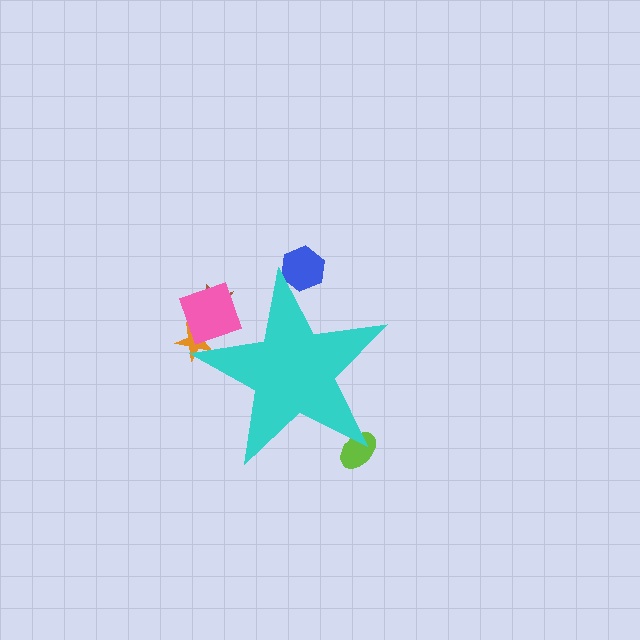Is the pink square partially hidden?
Yes, the pink square is partially hidden behind the cyan star.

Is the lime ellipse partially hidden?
Yes, the lime ellipse is partially hidden behind the cyan star.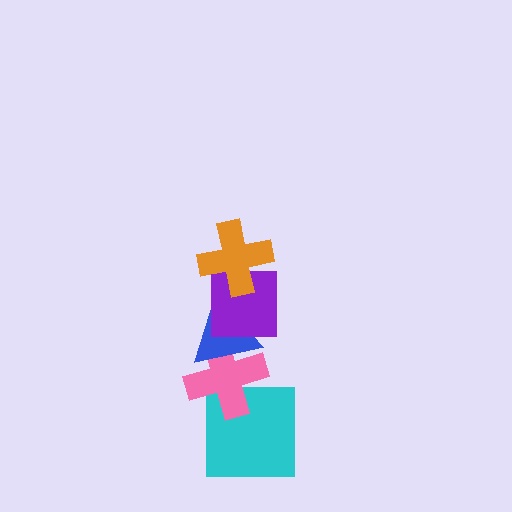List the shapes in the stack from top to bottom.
From top to bottom: the orange cross, the purple square, the blue triangle, the pink cross, the cyan square.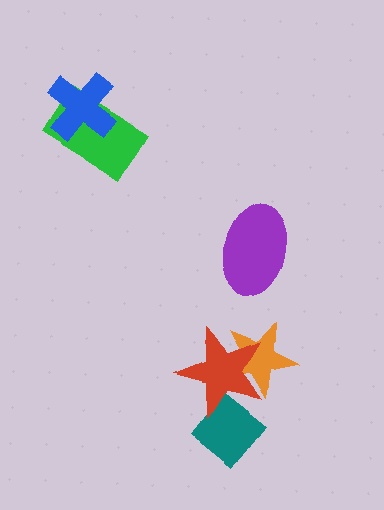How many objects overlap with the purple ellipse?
0 objects overlap with the purple ellipse.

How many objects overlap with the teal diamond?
1 object overlaps with the teal diamond.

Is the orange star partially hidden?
Yes, it is partially covered by another shape.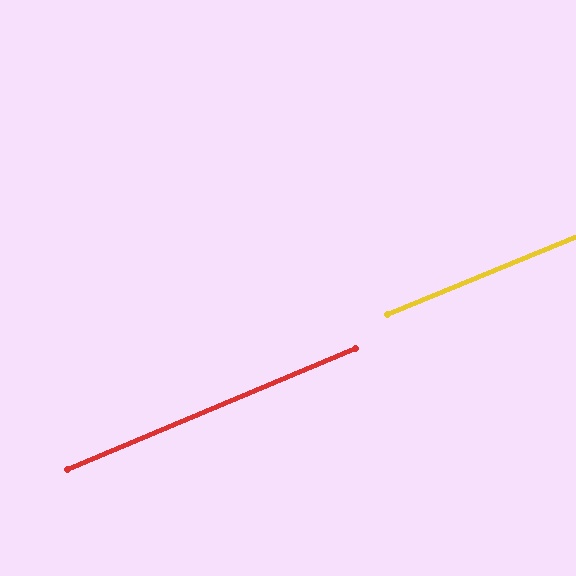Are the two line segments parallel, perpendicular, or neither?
Parallel — their directions differ by only 0.4°.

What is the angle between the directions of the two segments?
Approximately 0 degrees.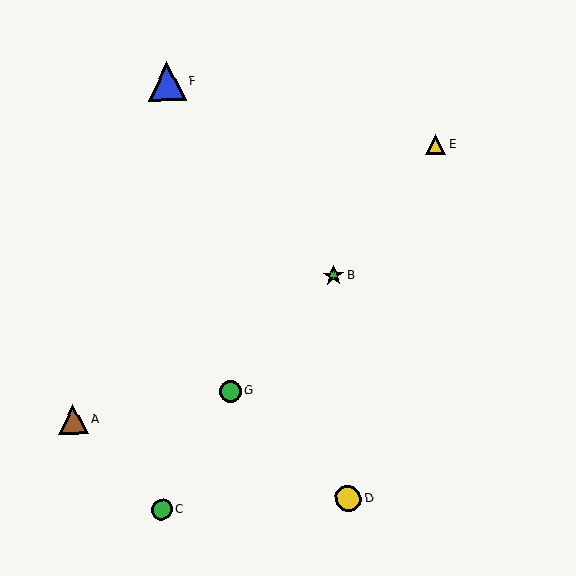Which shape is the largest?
The blue triangle (labeled F) is the largest.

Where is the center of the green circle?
The center of the green circle is at (162, 510).